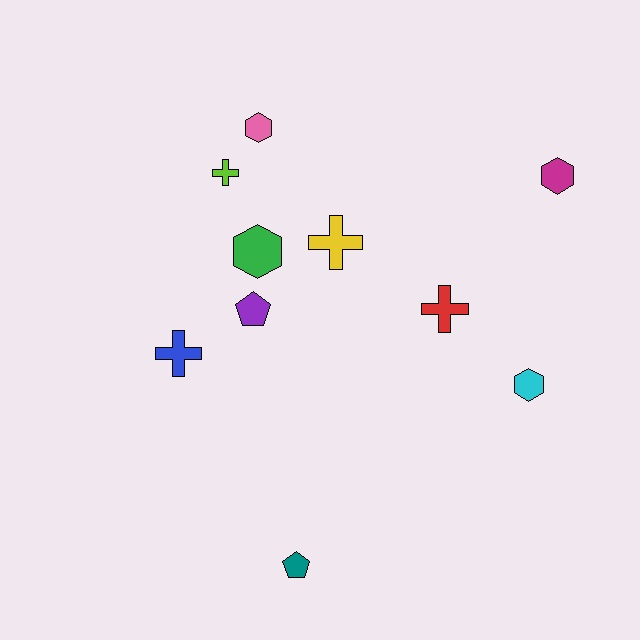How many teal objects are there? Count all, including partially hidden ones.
There is 1 teal object.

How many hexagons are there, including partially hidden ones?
There are 4 hexagons.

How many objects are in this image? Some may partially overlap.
There are 10 objects.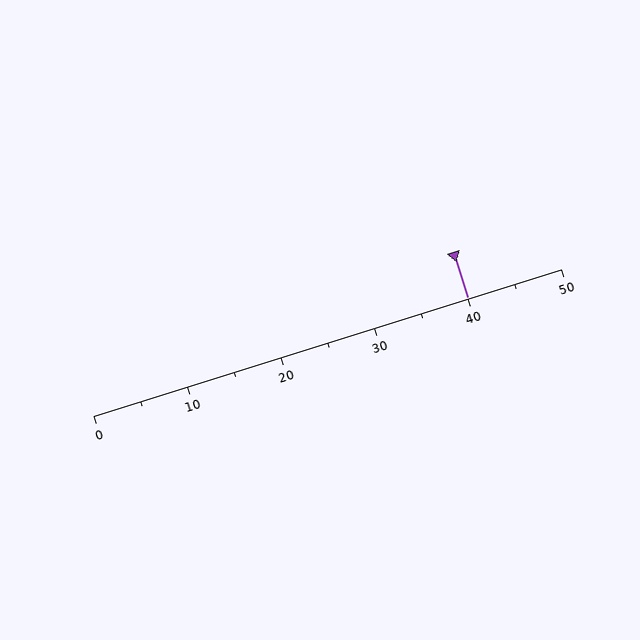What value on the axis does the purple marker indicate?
The marker indicates approximately 40.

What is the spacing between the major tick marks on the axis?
The major ticks are spaced 10 apart.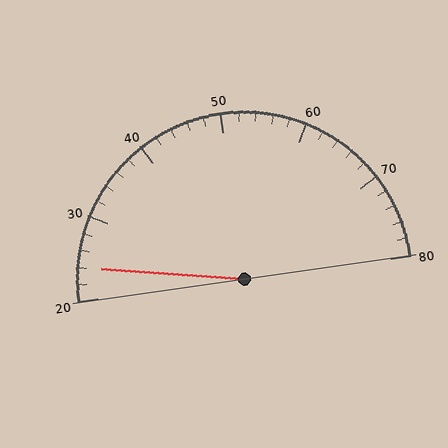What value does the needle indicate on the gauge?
The needle indicates approximately 24.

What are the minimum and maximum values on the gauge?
The gauge ranges from 20 to 80.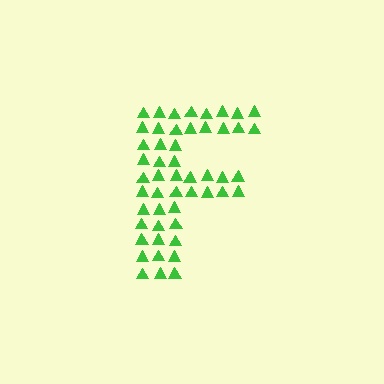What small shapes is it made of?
It is made of small triangles.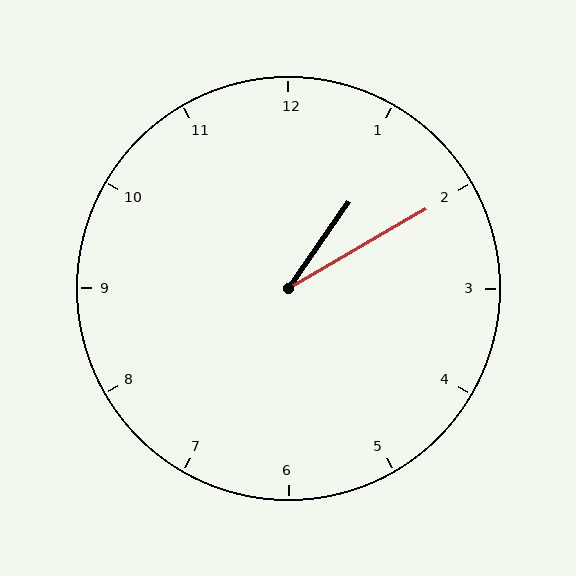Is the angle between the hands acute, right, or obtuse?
It is acute.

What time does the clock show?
1:10.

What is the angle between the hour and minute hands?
Approximately 25 degrees.